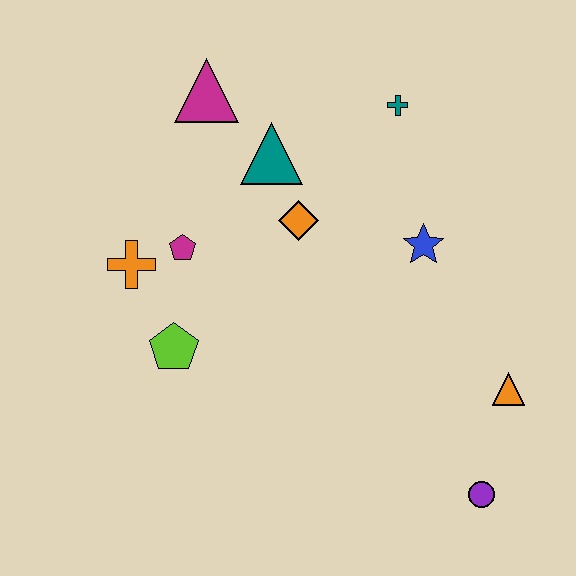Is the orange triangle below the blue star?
Yes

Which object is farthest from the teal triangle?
The purple circle is farthest from the teal triangle.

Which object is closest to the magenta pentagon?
The orange cross is closest to the magenta pentagon.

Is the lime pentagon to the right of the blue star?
No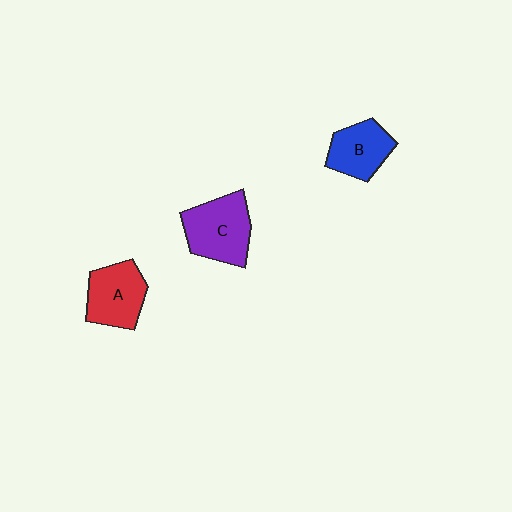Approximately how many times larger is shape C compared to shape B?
Approximately 1.3 times.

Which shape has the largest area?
Shape C (purple).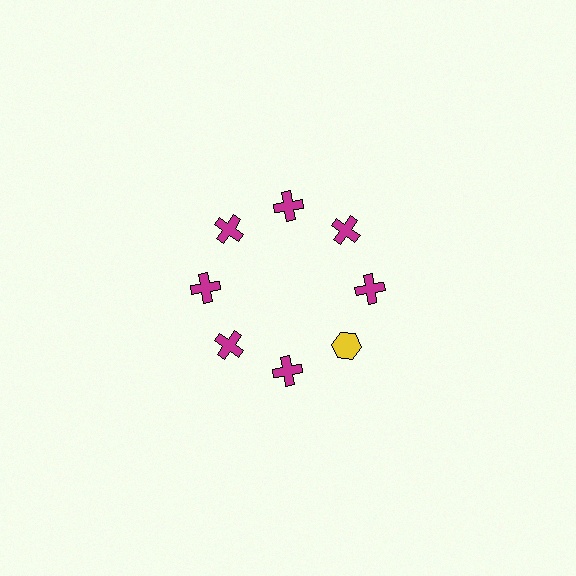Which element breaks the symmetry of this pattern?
The yellow hexagon at roughly the 4 o'clock position breaks the symmetry. All other shapes are magenta crosses.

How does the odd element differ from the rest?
It differs in both color (yellow instead of magenta) and shape (hexagon instead of cross).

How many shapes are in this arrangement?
There are 8 shapes arranged in a ring pattern.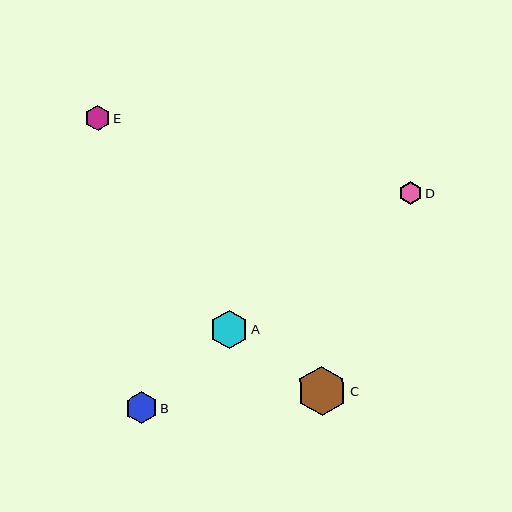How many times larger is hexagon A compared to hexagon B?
Hexagon A is approximately 1.2 times the size of hexagon B.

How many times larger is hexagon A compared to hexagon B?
Hexagon A is approximately 1.2 times the size of hexagon B.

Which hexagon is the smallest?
Hexagon D is the smallest with a size of approximately 23 pixels.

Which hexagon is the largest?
Hexagon C is the largest with a size of approximately 49 pixels.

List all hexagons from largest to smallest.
From largest to smallest: C, A, B, E, D.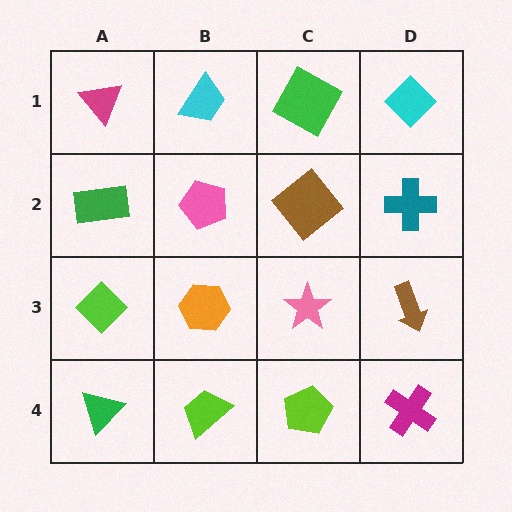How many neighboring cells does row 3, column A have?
3.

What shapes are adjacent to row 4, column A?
A lime diamond (row 3, column A), a lime trapezoid (row 4, column B).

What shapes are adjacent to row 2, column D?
A cyan diamond (row 1, column D), a brown arrow (row 3, column D), a brown diamond (row 2, column C).